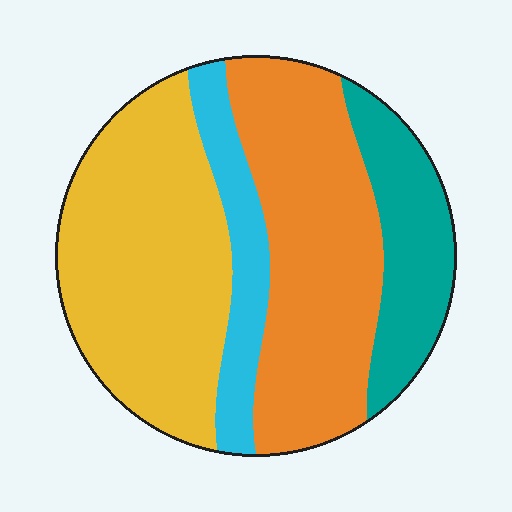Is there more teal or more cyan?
Teal.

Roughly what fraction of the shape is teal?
Teal takes up about one sixth (1/6) of the shape.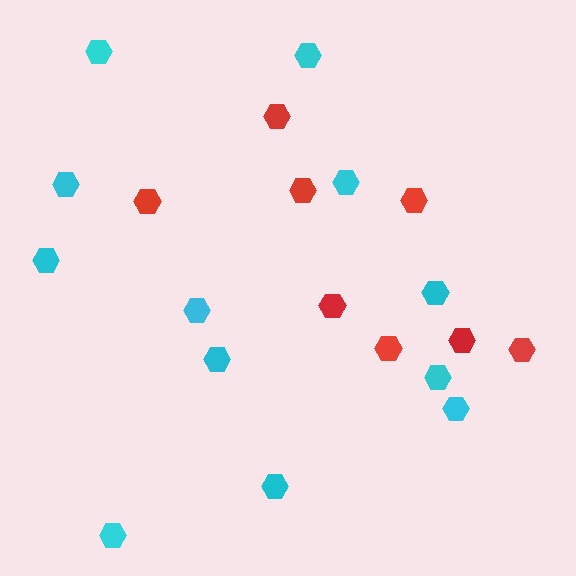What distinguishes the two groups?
There are 2 groups: one group of red hexagons (8) and one group of cyan hexagons (12).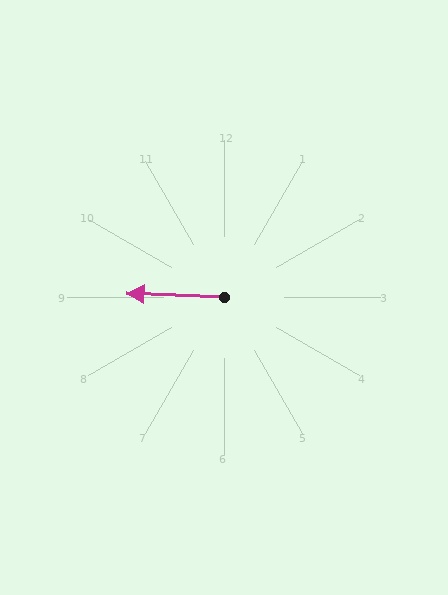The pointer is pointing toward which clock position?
Roughly 9 o'clock.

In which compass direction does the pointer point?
West.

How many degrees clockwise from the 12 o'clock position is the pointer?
Approximately 272 degrees.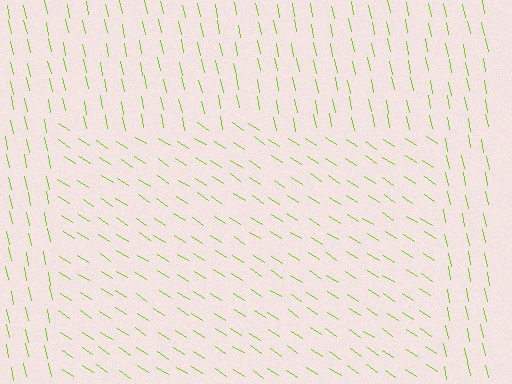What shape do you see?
I see a rectangle.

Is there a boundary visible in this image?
Yes, there is a texture boundary formed by a change in line orientation.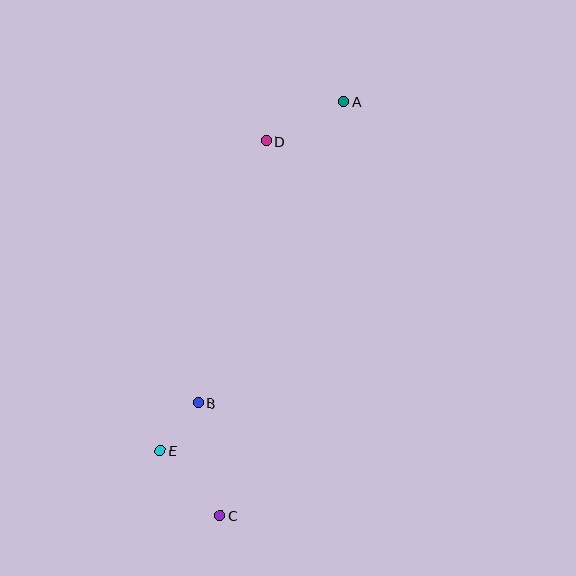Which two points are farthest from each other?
Points A and C are farthest from each other.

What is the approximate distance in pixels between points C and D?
The distance between C and D is approximately 377 pixels.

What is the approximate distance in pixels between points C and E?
The distance between C and E is approximately 88 pixels.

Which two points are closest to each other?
Points B and E are closest to each other.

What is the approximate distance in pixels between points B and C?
The distance between B and C is approximately 115 pixels.